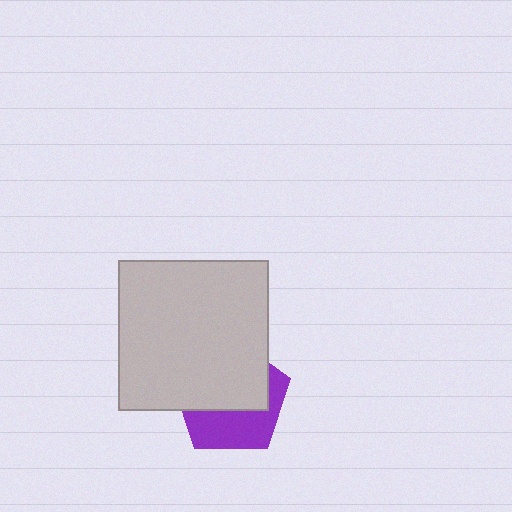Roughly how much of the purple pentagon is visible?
A small part of it is visible (roughly 42%).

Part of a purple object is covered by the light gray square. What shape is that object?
It is a pentagon.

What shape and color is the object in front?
The object in front is a light gray square.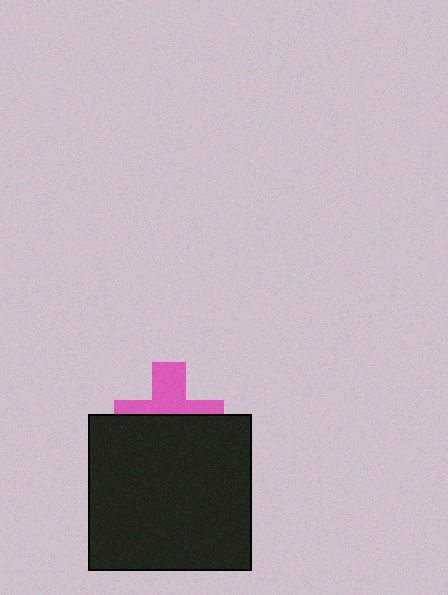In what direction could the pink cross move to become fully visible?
The pink cross could move up. That would shift it out from behind the black rectangle entirely.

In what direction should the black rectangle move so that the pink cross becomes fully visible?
The black rectangle should move down. That is the shortest direction to clear the overlap and leave the pink cross fully visible.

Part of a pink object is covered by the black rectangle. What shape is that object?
It is a cross.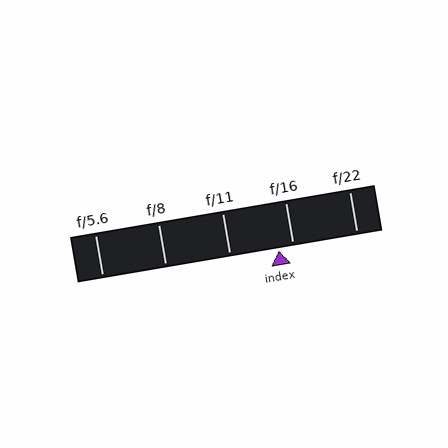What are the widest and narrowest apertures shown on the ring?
The widest aperture shown is f/5.6 and the narrowest is f/22.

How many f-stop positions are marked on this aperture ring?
There are 5 f-stop positions marked.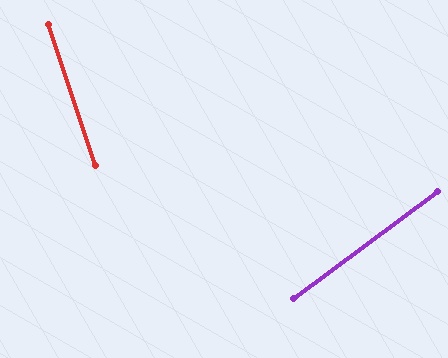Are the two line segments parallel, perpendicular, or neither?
Neither parallel nor perpendicular — they differ by about 72°.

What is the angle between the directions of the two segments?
Approximately 72 degrees.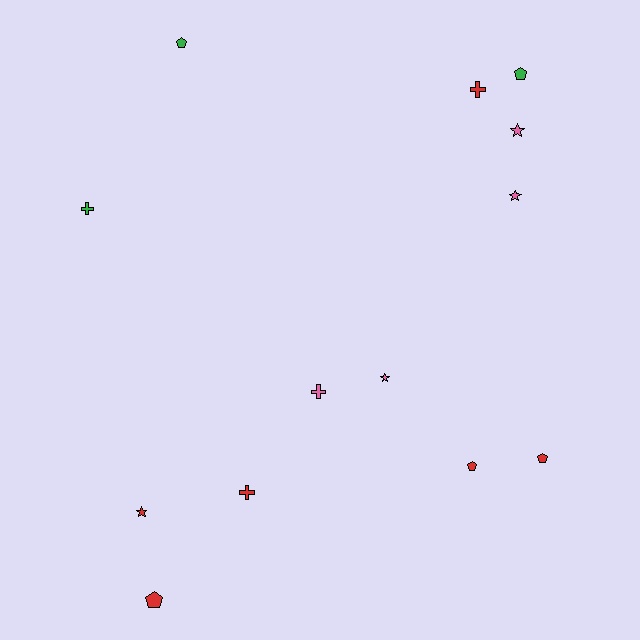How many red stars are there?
There is 1 red star.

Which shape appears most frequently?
Pentagon, with 5 objects.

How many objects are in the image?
There are 13 objects.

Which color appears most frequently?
Red, with 6 objects.